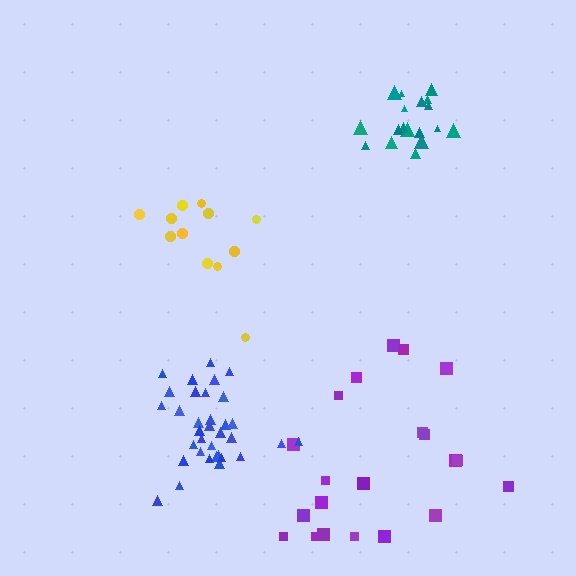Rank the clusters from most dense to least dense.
blue, teal, yellow, purple.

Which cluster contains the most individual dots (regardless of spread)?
Blue (34).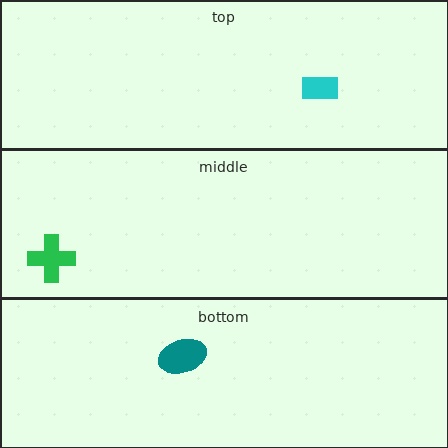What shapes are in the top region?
The cyan rectangle.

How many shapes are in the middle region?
1.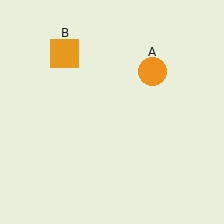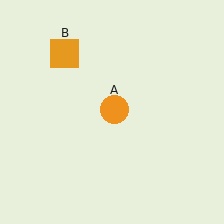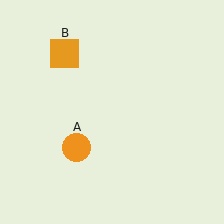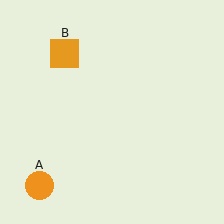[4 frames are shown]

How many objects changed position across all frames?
1 object changed position: orange circle (object A).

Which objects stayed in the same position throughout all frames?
Orange square (object B) remained stationary.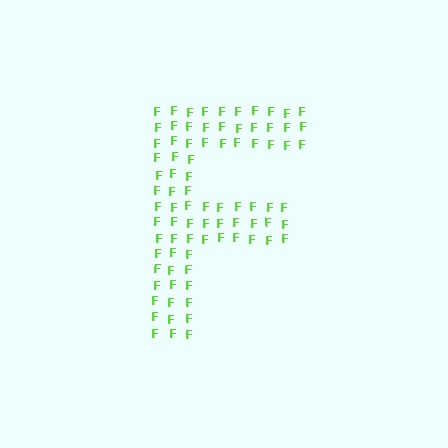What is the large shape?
The large shape is the letter F.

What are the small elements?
The small elements are letter F's.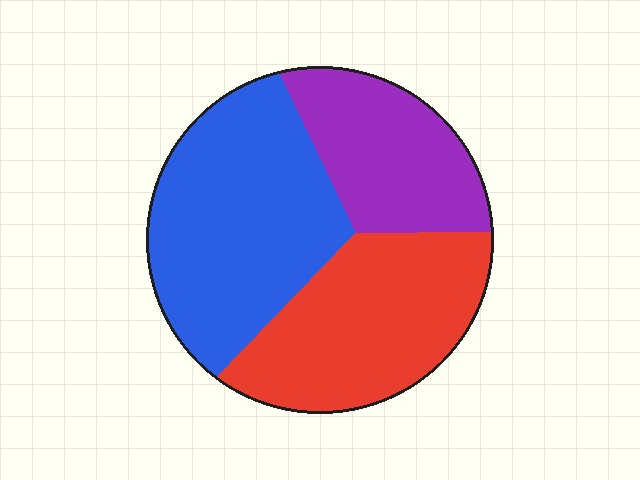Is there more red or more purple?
Red.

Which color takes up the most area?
Blue, at roughly 40%.